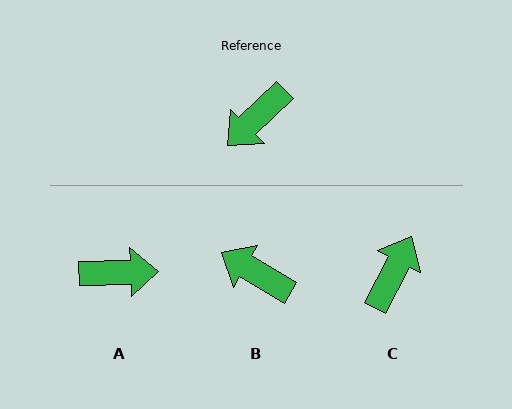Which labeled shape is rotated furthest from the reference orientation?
C, about 161 degrees away.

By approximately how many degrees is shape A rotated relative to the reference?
Approximately 138 degrees counter-clockwise.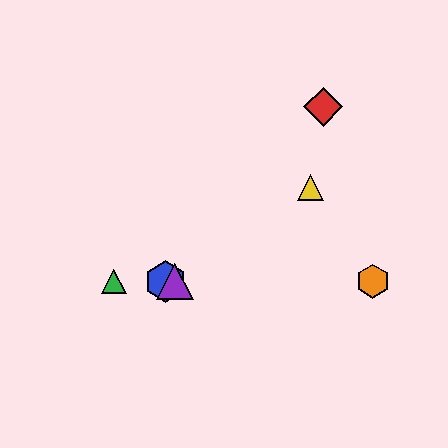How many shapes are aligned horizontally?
4 shapes (the blue hexagon, the green triangle, the purple triangle, the orange hexagon) are aligned horizontally.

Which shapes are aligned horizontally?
The blue hexagon, the green triangle, the purple triangle, the orange hexagon are aligned horizontally.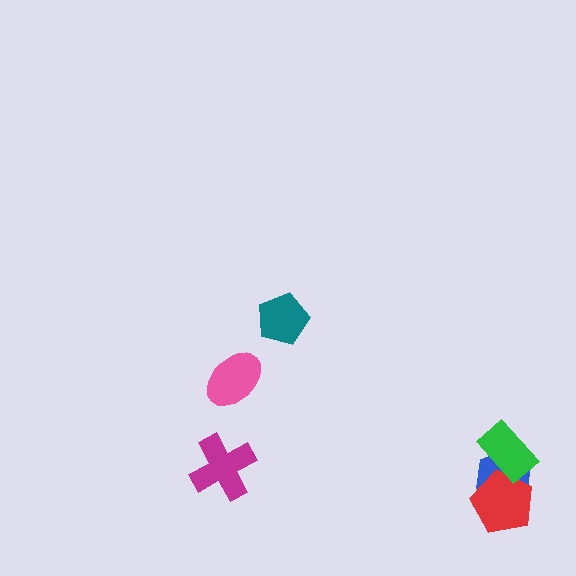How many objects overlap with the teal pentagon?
0 objects overlap with the teal pentagon.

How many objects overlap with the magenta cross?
0 objects overlap with the magenta cross.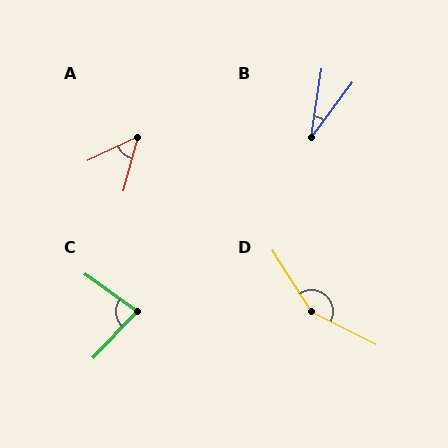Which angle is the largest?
D, at approximately 149 degrees.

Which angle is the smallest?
B, at approximately 28 degrees.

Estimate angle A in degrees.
Approximately 49 degrees.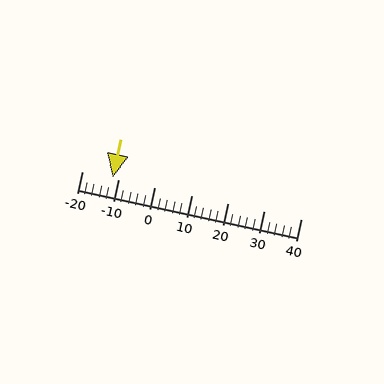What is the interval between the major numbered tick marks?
The major tick marks are spaced 10 units apart.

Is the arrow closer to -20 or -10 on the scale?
The arrow is closer to -10.